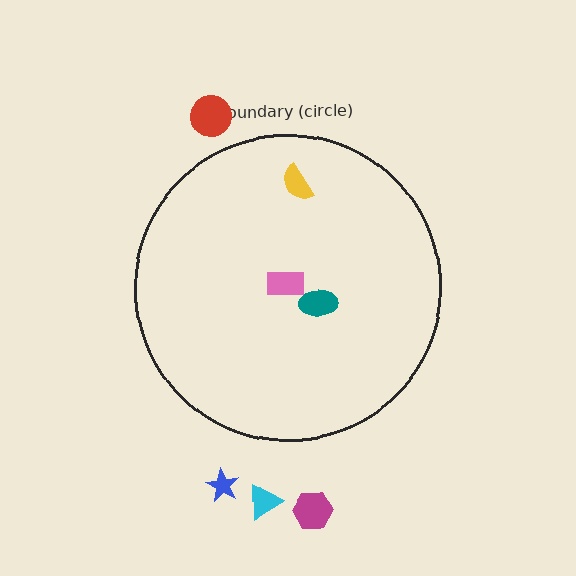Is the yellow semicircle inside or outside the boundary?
Inside.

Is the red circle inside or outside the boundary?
Outside.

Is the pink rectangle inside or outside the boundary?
Inside.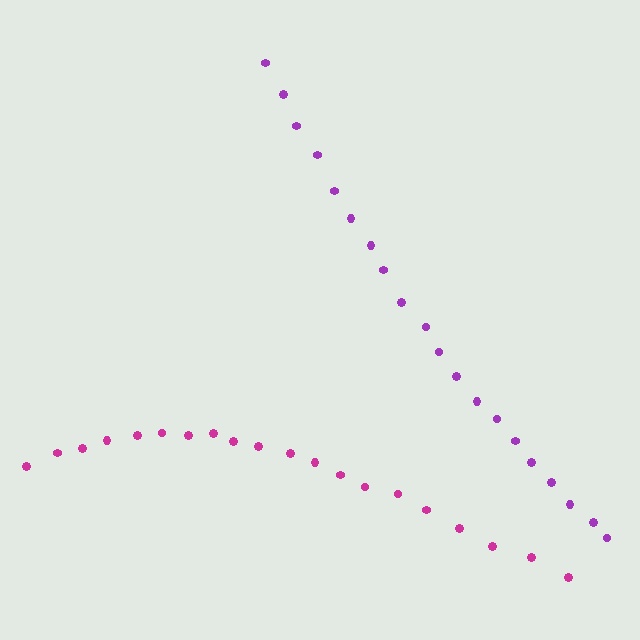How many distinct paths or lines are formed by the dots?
There are 2 distinct paths.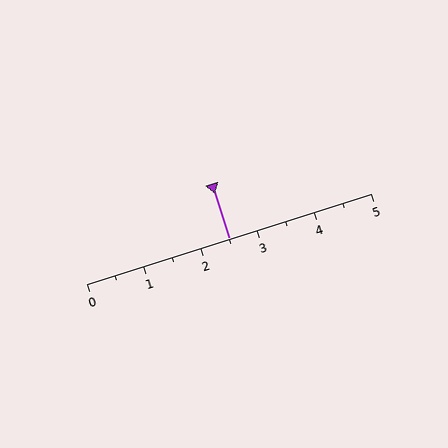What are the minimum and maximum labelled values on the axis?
The axis runs from 0 to 5.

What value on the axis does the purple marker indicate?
The marker indicates approximately 2.5.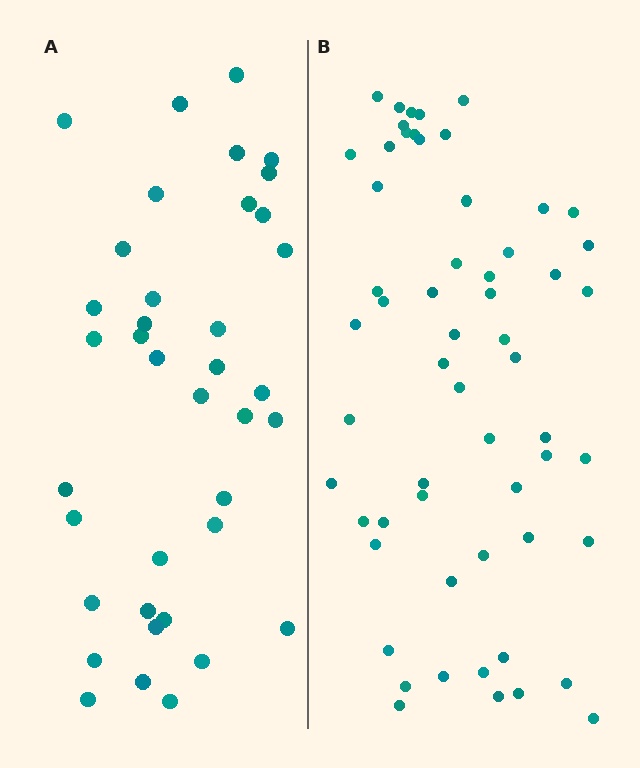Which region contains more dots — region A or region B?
Region B (the right region) has more dots.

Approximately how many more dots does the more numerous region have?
Region B has approximately 20 more dots than region A.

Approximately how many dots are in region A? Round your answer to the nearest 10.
About 40 dots. (The exact count is 38, which rounds to 40.)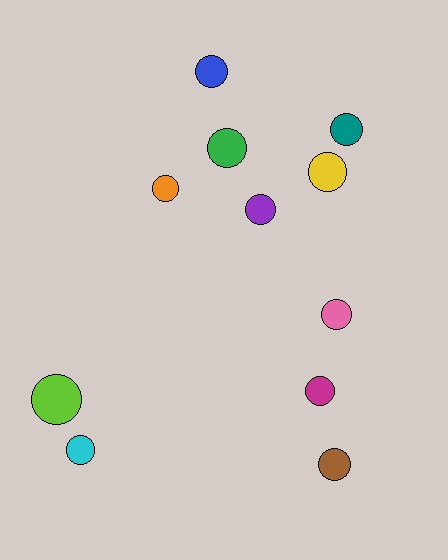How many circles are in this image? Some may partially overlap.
There are 11 circles.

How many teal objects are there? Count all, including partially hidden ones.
There is 1 teal object.